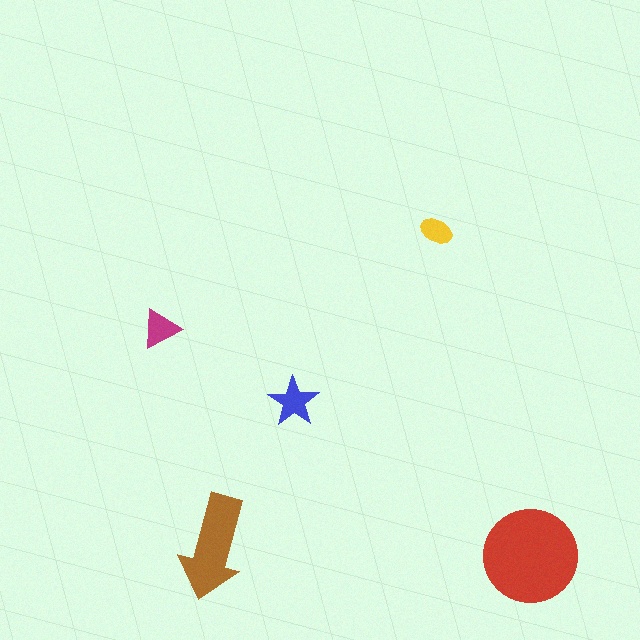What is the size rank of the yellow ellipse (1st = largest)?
5th.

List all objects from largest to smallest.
The red circle, the brown arrow, the blue star, the magenta triangle, the yellow ellipse.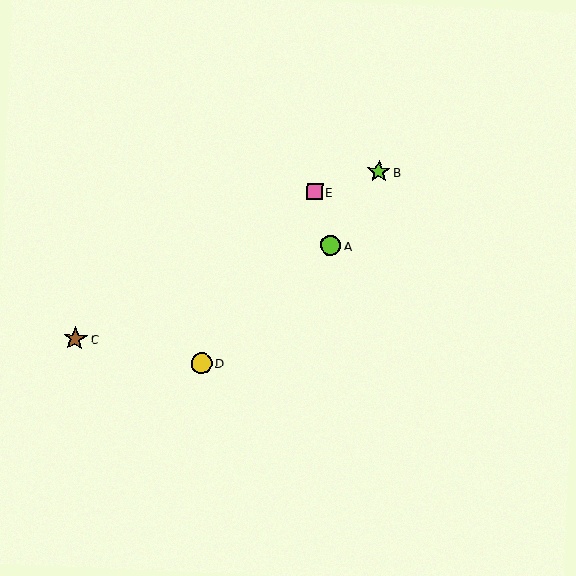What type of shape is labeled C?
Shape C is a brown star.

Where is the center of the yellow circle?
The center of the yellow circle is at (201, 363).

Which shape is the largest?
The brown star (labeled C) is the largest.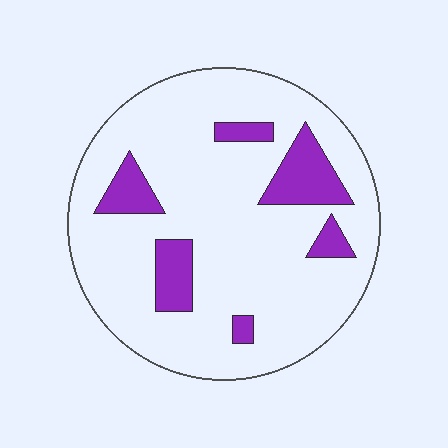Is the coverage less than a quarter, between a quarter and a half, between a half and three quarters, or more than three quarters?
Less than a quarter.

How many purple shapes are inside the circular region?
6.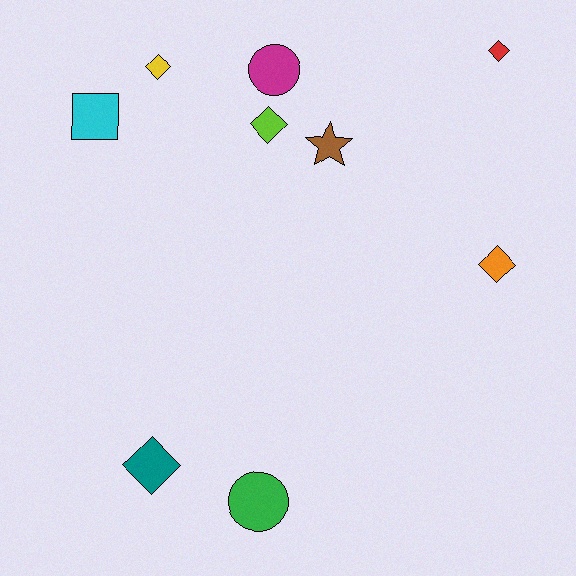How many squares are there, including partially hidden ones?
There is 1 square.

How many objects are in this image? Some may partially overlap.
There are 9 objects.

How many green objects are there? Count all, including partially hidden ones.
There is 1 green object.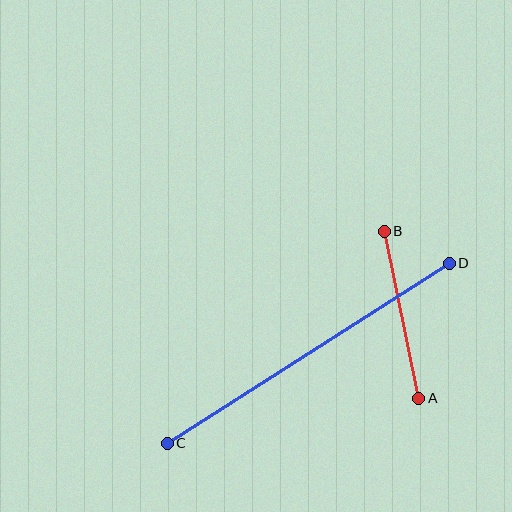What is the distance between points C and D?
The distance is approximately 335 pixels.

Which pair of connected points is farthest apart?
Points C and D are farthest apart.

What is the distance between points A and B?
The distance is approximately 171 pixels.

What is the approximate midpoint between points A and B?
The midpoint is at approximately (401, 315) pixels.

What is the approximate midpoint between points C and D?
The midpoint is at approximately (308, 353) pixels.